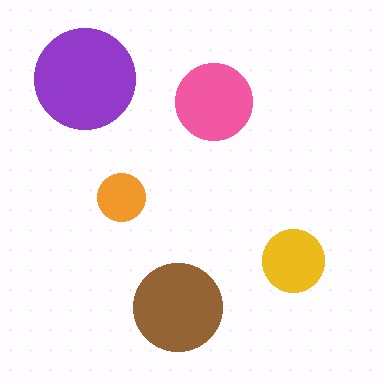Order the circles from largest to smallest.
the purple one, the brown one, the pink one, the yellow one, the orange one.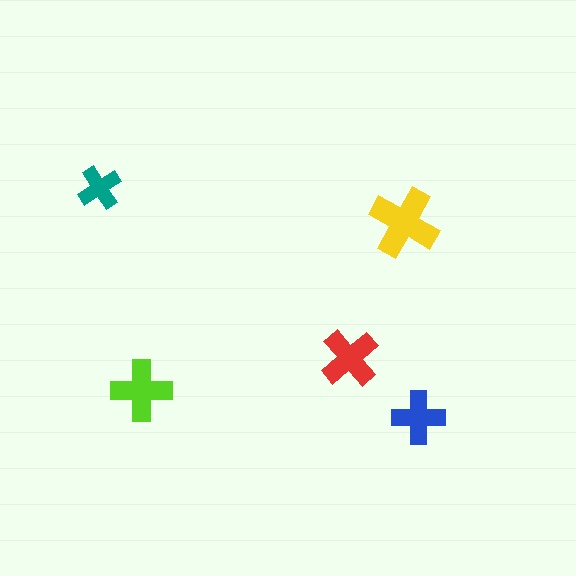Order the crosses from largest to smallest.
the yellow one, the lime one, the red one, the blue one, the teal one.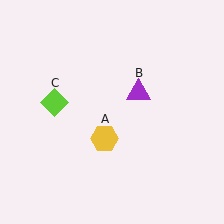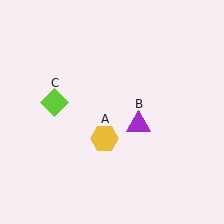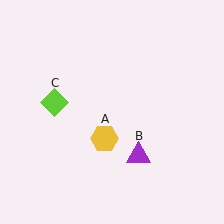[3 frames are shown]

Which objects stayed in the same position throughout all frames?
Yellow hexagon (object A) and lime diamond (object C) remained stationary.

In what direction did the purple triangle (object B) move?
The purple triangle (object B) moved down.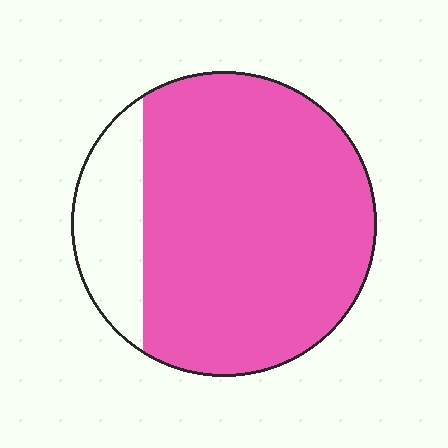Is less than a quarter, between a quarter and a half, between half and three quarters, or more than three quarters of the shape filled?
More than three quarters.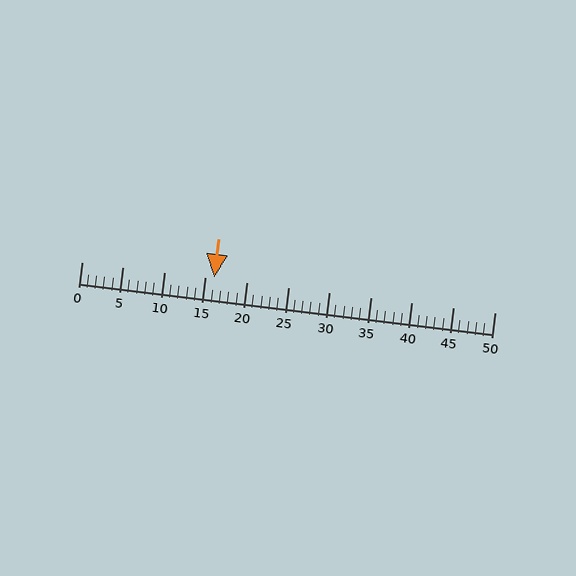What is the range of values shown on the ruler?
The ruler shows values from 0 to 50.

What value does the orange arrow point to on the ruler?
The orange arrow points to approximately 16.